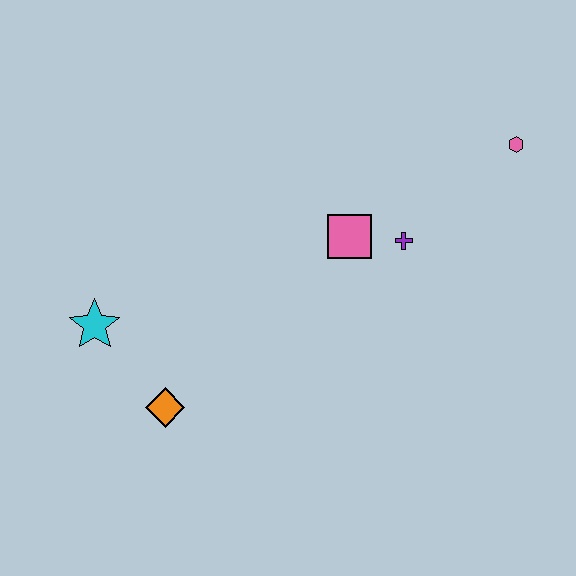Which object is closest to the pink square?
The purple cross is closest to the pink square.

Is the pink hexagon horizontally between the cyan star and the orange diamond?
No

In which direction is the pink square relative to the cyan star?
The pink square is to the right of the cyan star.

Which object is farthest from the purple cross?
The cyan star is farthest from the purple cross.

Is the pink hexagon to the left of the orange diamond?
No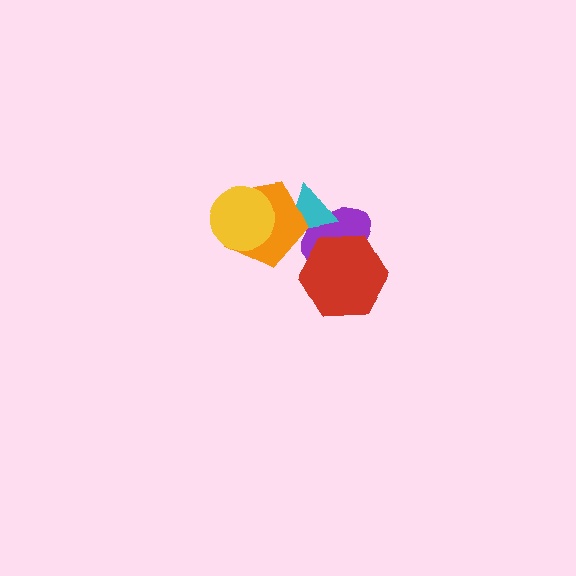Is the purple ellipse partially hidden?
Yes, it is partially covered by another shape.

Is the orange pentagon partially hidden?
Yes, it is partially covered by another shape.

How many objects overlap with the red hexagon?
1 object overlaps with the red hexagon.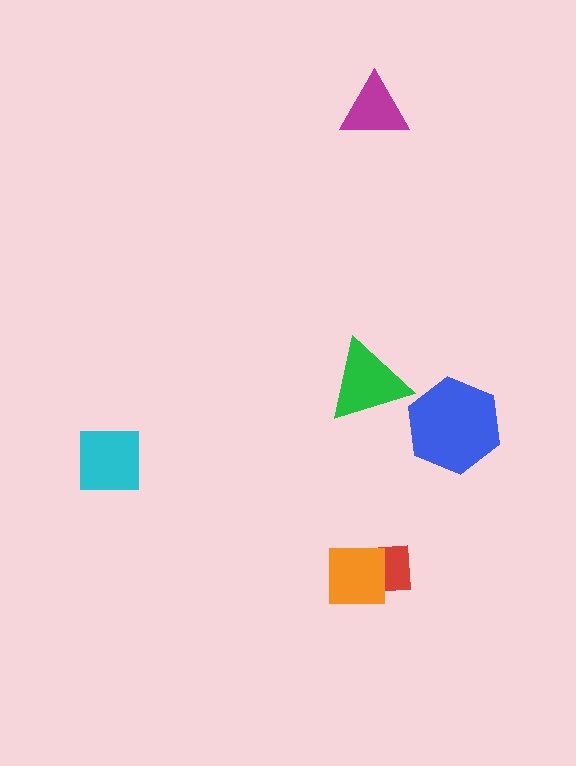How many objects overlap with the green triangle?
0 objects overlap with the green triangle.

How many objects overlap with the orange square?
1 object overlaps with the orange square.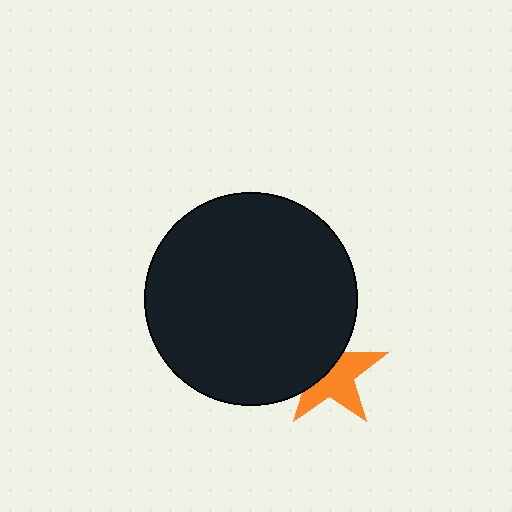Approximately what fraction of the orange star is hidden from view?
Roughly 44% of the orange star is hidden behind the black circle.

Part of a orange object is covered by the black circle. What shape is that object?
It is a star.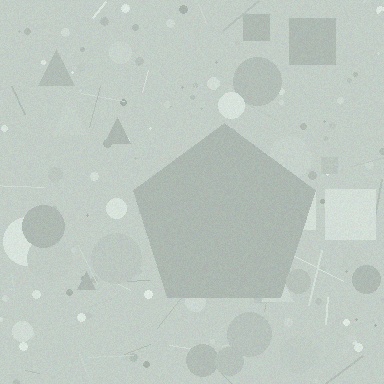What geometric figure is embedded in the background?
A pentagon is embedded in the background.